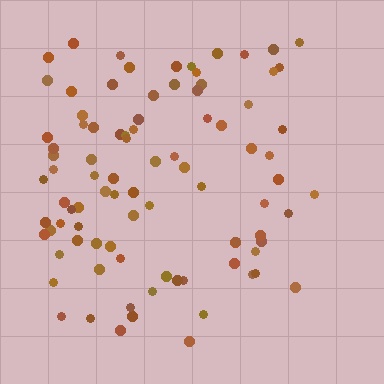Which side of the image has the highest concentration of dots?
The left.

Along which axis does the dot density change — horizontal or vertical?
Horizontal.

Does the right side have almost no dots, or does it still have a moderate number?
Still a moderate number, just noticeably fewer than the left.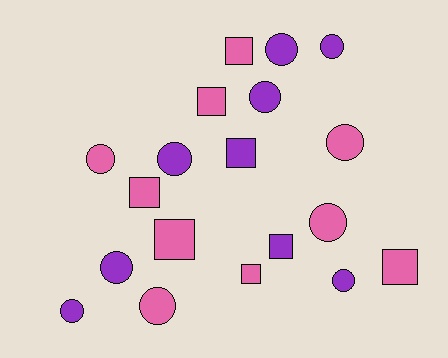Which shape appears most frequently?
Circle, with 11 objects.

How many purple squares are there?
There are 2 purple squares.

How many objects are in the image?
There are 19 objects.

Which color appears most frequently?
Pink, with 10 objects.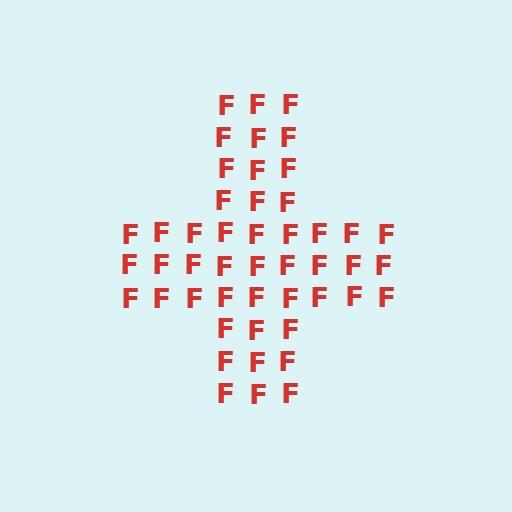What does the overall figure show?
The overall figure shows a cross.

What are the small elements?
The small elements are letter F's.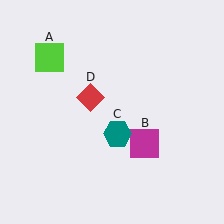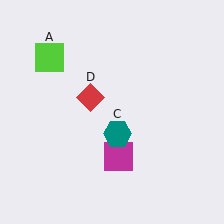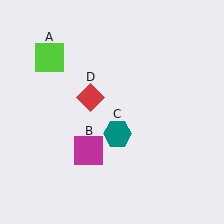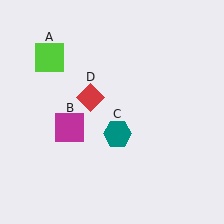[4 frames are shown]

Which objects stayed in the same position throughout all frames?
Lime square (object A) and teal hexagon (object C) and red diamond (object D) remained stationary.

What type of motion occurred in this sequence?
The magenta square (object B) rotated clockwise around the center of the scene.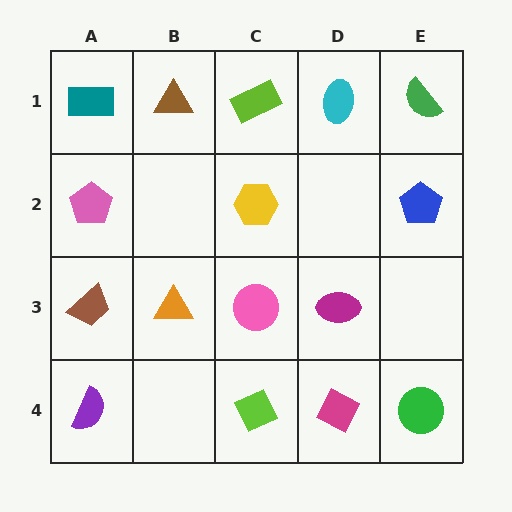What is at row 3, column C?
A pink circle.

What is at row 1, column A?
A teal rectangle.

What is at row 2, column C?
A yellow hexagon.